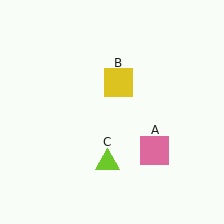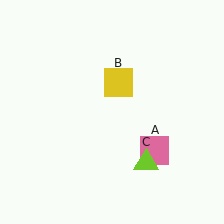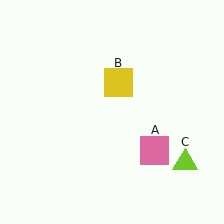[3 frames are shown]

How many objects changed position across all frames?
1 object changed position: lime triangle (object C).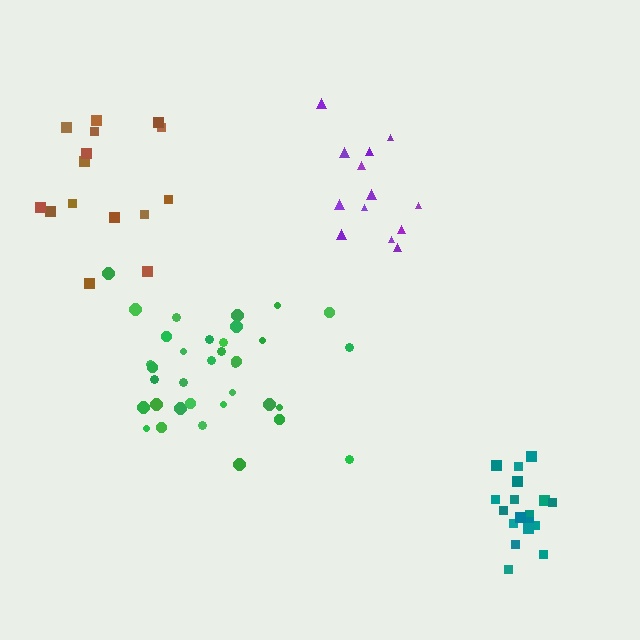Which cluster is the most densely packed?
Teal.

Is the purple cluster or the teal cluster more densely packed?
Teal.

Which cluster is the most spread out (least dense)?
Purple.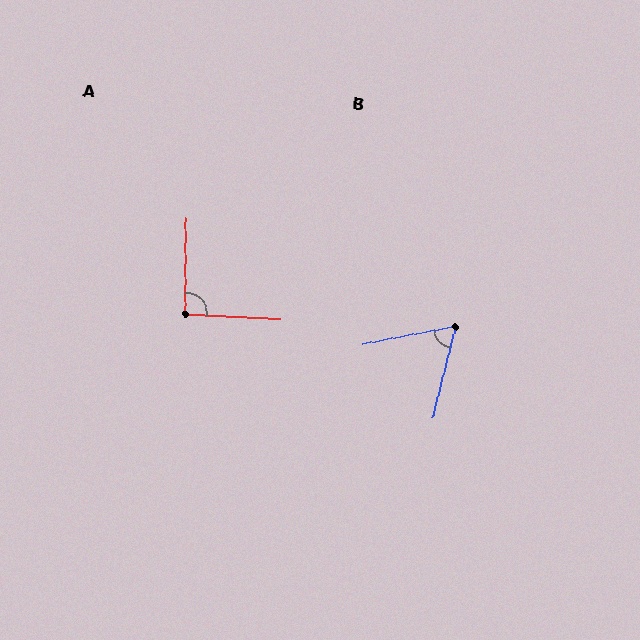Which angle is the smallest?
B, at approximately 65 degrees.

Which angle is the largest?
A, at approximately 93 degrees.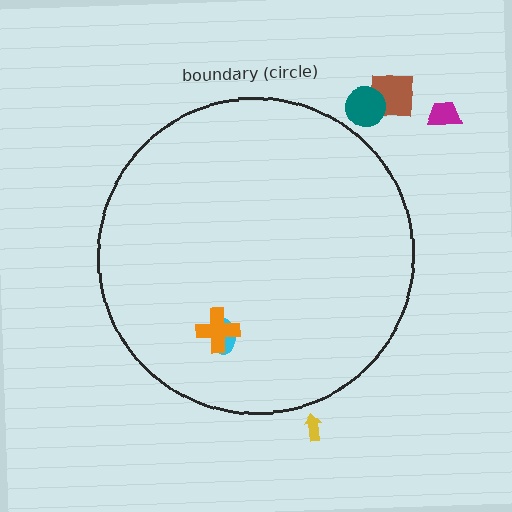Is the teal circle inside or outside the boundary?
Outside.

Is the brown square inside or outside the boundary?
Outside.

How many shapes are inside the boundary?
2 inside, 4 outside.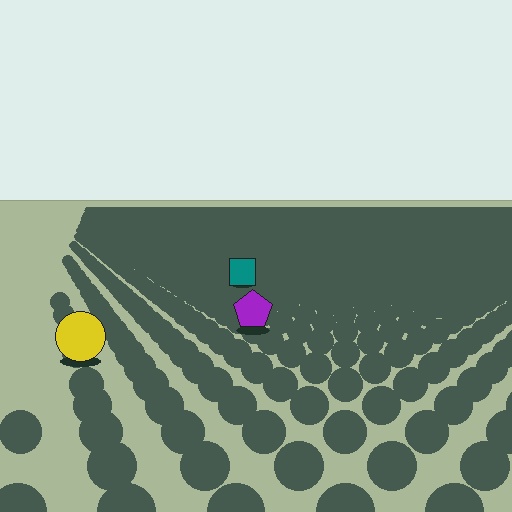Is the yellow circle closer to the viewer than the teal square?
Yes. The yellow circle is closer — you can tell from the texture gradient: the ground texture is coarser near it.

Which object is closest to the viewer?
The yellow circle is closest. The texture marks near it are larger and more spread out.